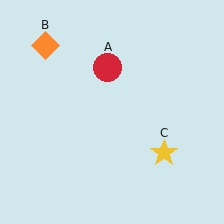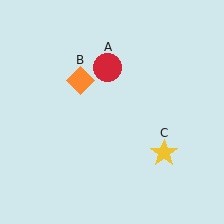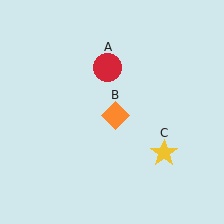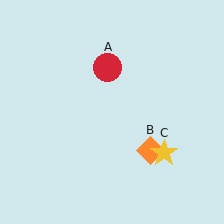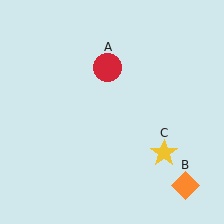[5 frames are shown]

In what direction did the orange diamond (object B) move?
The orange diamond (object B) moved down and to the right.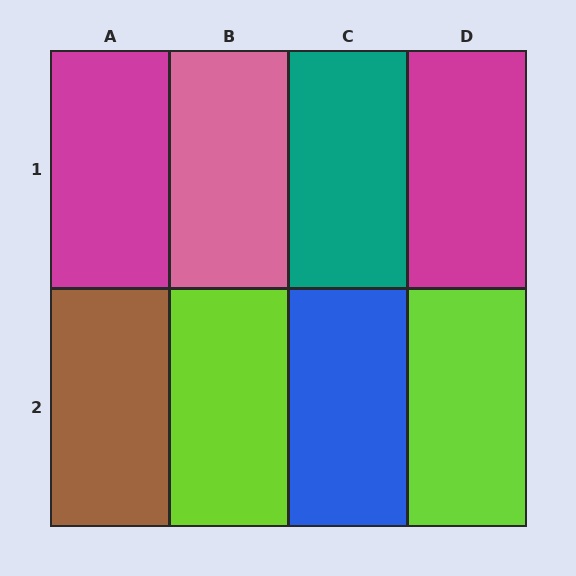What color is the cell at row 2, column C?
Blue.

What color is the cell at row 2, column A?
Brown.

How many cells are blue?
1 cell is blue.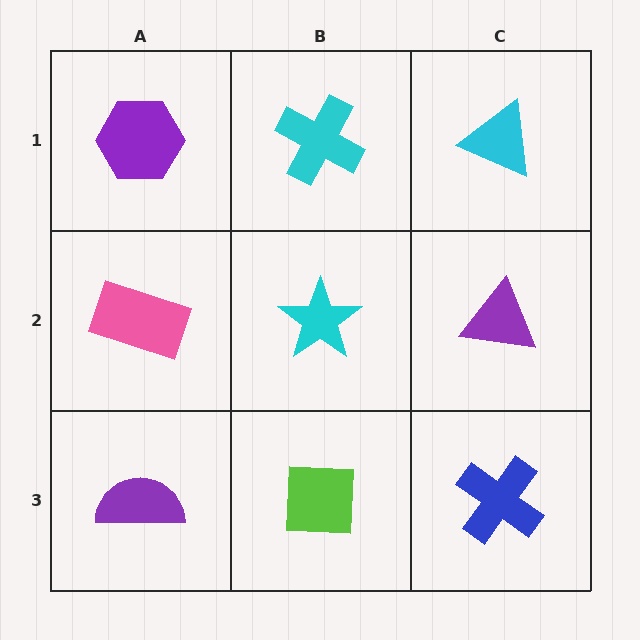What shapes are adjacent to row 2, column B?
A cyan cross (row 1, column B), a lime square (row 3, column B), a pink rectangle (row 2, column A), a purple triangle (row 2, column C).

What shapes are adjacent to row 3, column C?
A purple triangle (row 2, column C), a lime square (row 3, column B).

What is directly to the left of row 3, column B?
A purple semicircle.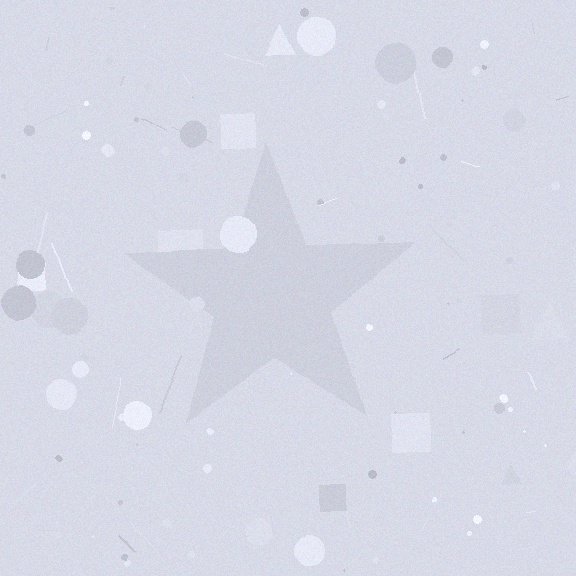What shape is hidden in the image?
A star is hidden in the image.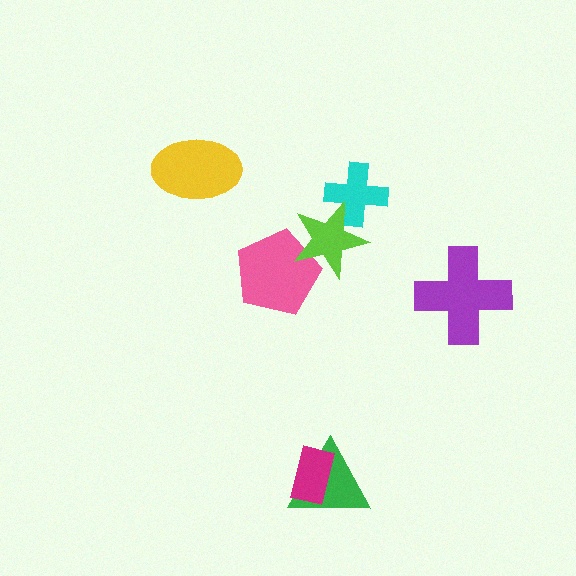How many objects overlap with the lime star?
2 objects overlap with the lime star.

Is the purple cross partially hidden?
No, no other shape covers it.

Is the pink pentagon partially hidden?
Yes, it is partially covered by another shape.